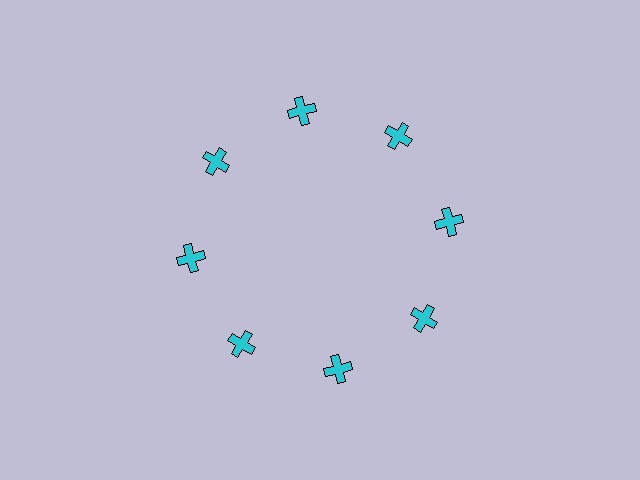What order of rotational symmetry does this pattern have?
This pattern has 8-fold rotational symmetry.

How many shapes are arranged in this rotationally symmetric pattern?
There are 8 shapes, arranged in 8 groups of 1.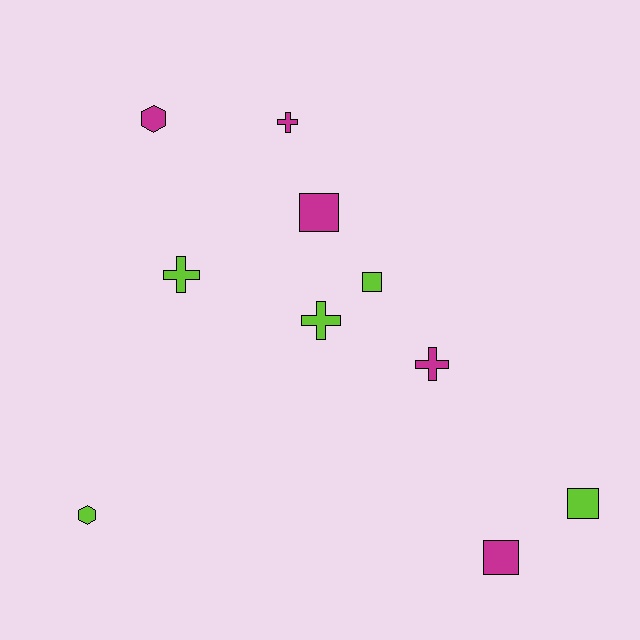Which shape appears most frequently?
Cross, with 4 objects.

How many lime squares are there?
There are 2 lime squares.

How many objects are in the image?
There are 10 objects.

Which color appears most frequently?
Lime, with 5 objects.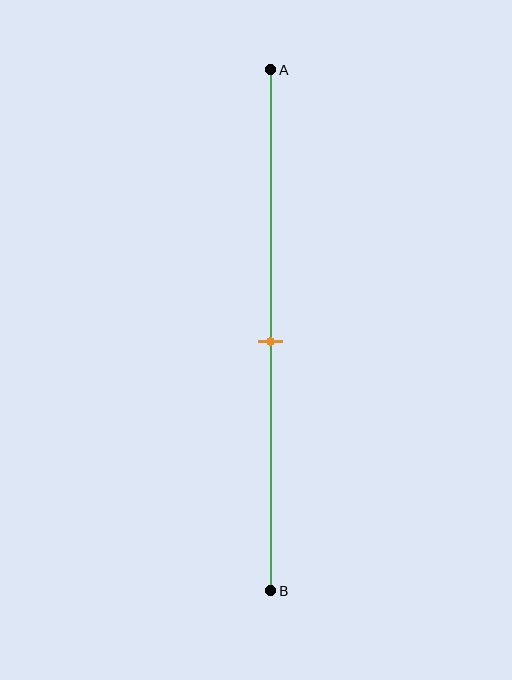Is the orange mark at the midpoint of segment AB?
Yes, the mark is approximately at the midpoint.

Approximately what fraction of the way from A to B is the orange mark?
The orange mark is approximately 50% of the way from A to B.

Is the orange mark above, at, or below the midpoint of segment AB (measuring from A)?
The orange mark is approximately at the midpoint of segment AB.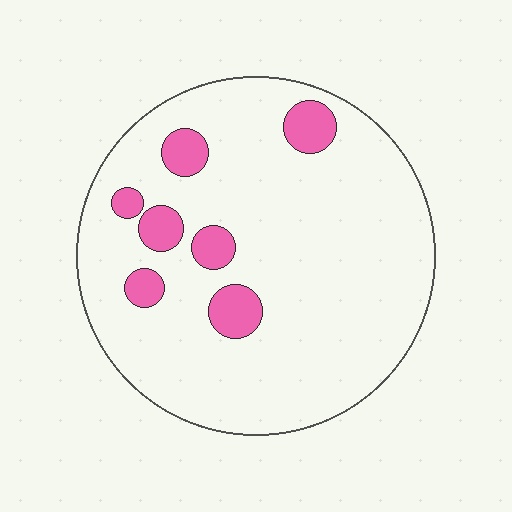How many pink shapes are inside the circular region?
7.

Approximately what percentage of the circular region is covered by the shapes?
Approximately 10%.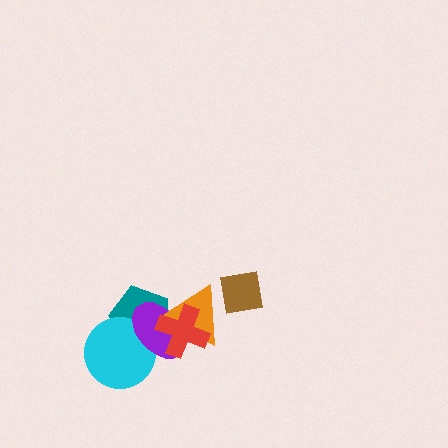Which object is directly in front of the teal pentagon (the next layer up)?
The cyan circle is directly in front of the teal pentagon.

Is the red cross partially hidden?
No, no other shape covers it.